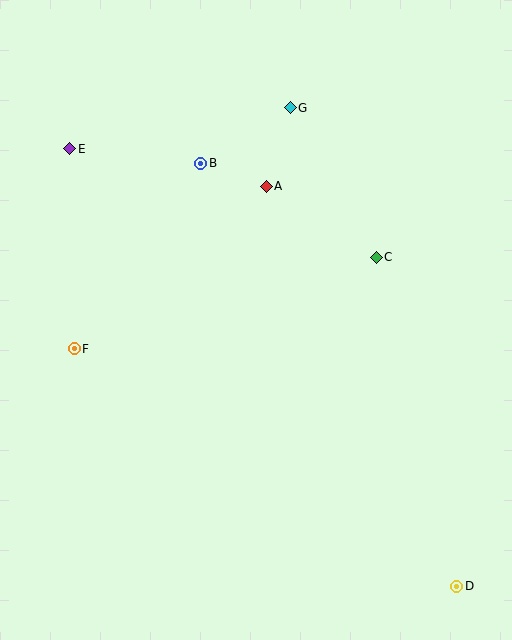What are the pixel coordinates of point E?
Point E is at (70, 149).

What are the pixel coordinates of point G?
Point G is at (290, 108).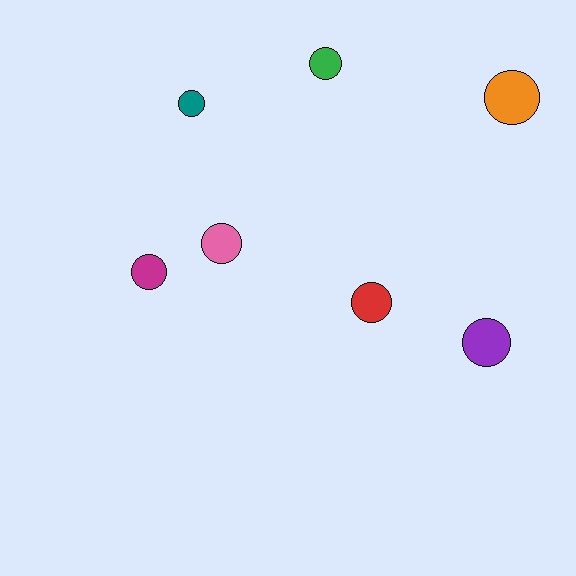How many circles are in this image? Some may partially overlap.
There are 7 circles.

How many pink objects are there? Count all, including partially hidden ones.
There is 1 pink object.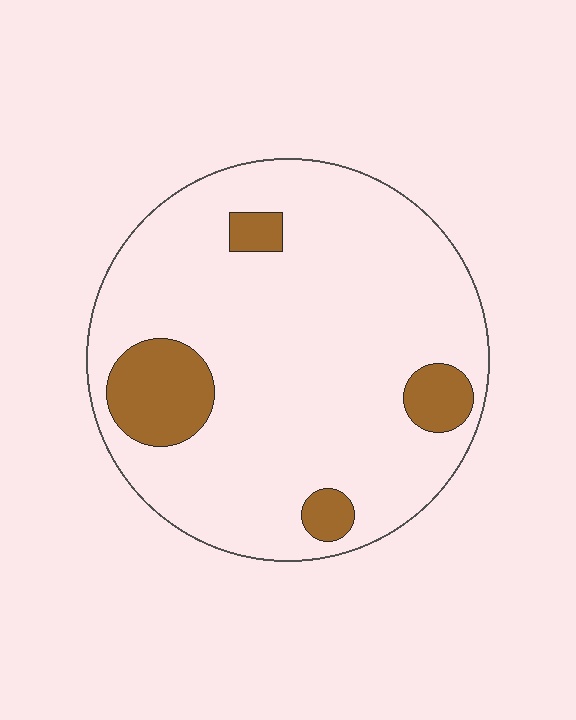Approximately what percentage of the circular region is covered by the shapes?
Approximately 15%.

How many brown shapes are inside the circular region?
4.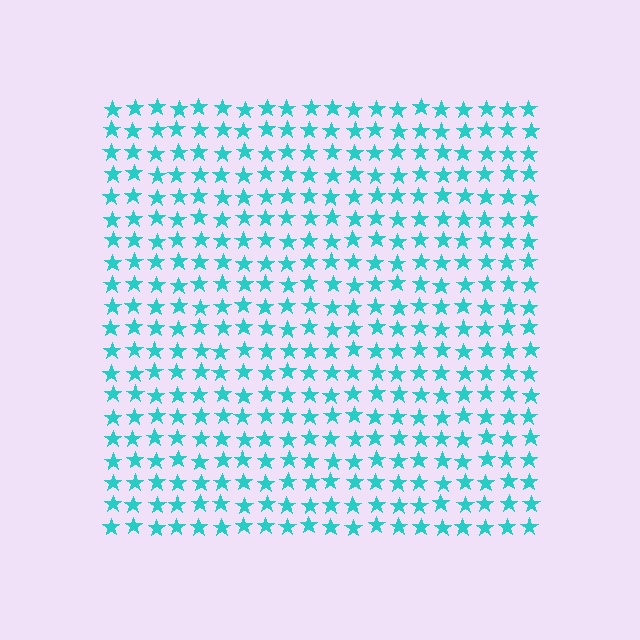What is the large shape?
The large shape is a square.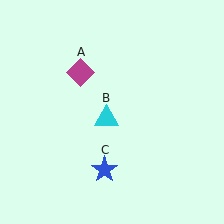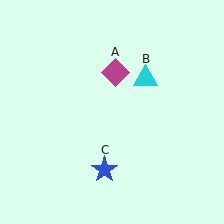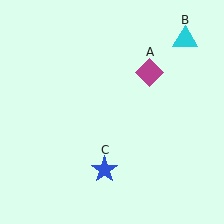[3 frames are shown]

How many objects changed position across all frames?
2 objects changed position: magenta diamond (object A), cyan triangle (object B).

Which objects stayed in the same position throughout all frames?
Blue star (object C) remained stationary.